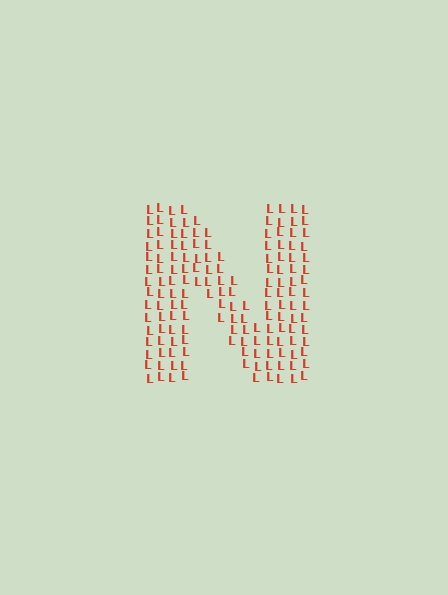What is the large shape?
The large shape is the letter N.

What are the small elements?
The small elements are letter L's.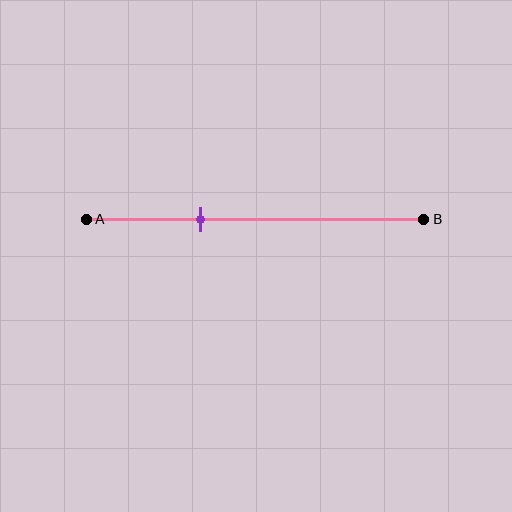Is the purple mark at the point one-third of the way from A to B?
Yes, the mark is approximately at the one-third point.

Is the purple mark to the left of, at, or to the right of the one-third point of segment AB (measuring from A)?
The purple mark is approximately at the one-third point of segment AB.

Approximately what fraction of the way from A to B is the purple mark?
The purple mark is approximately 35% of the way from A to B.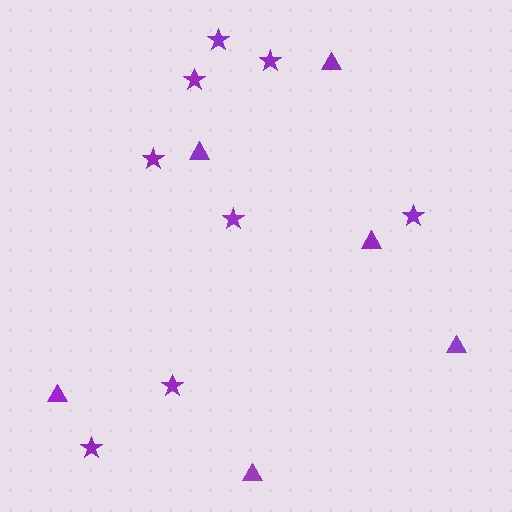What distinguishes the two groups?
There are 2 groups: one group of triangles (6) and one group of stars (8).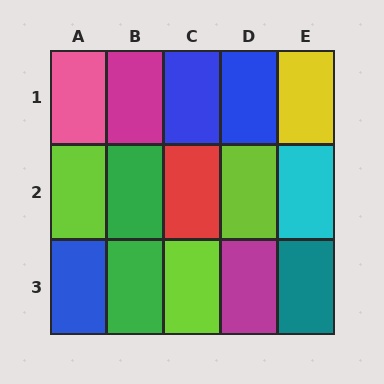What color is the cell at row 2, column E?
Cyan.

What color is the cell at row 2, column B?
Green.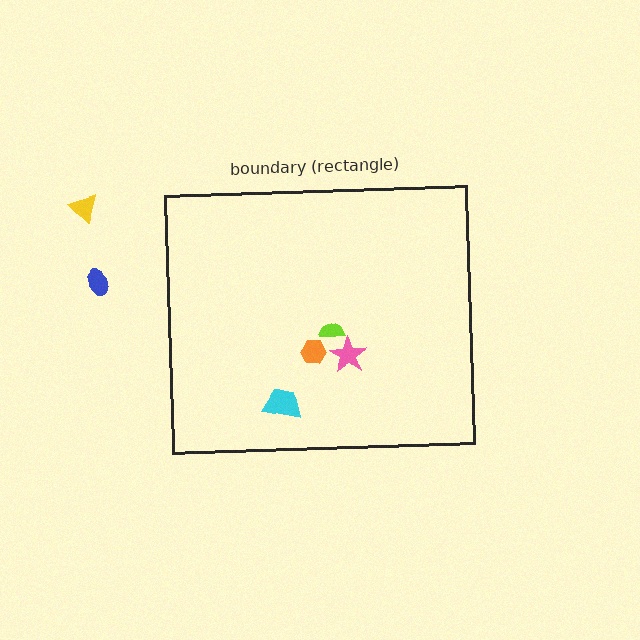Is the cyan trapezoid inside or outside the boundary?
Inside.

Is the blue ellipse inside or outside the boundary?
Outside.